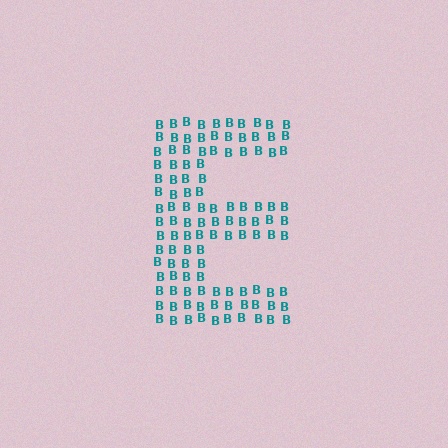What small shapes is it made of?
It is made of small letter B's.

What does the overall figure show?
The overall figure shows the letter E.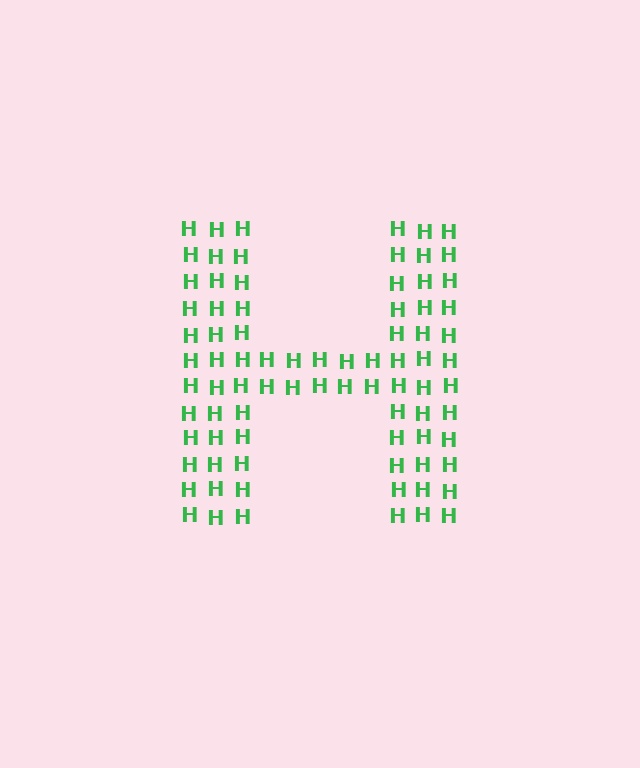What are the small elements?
The small elements are letter H's.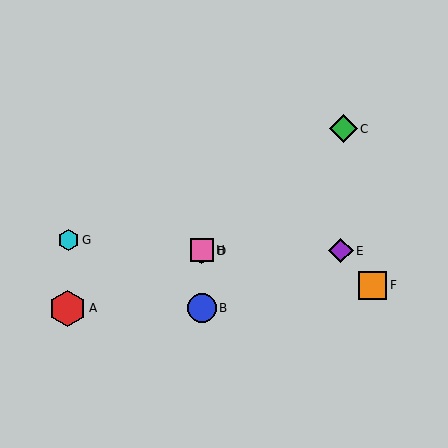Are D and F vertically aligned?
No, D is at x≈202 and F is at x≈372.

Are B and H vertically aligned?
Yes, both are at x≈202.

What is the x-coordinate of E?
Object E is at x≈341.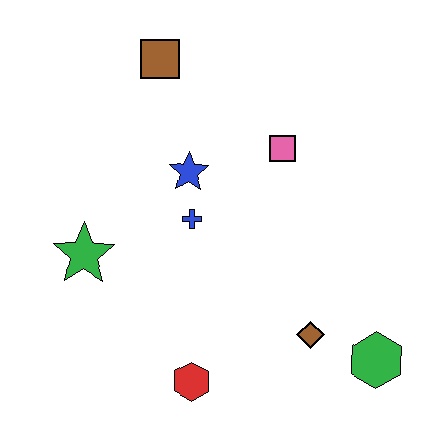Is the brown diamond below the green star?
Yes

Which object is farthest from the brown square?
The green hexagon is farthest from the brown square.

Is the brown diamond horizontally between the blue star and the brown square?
No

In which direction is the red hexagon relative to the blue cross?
The red hexagon is below the blue cross.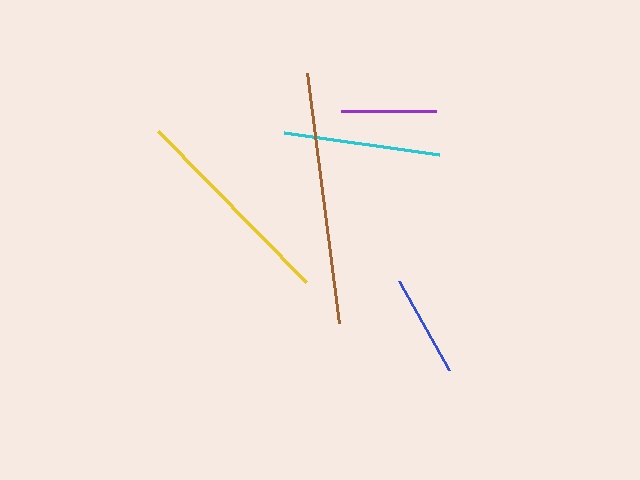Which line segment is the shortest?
The purple line is the shortest at approximately 94 pixels.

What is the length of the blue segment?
The blue segment is approximately 102 pixels long.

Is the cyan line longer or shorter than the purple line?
The cyan line is longer than the purple line.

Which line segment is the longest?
The brown line is the longest at approximately 252 pixels.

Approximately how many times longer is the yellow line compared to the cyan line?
The yellow line is approximately 1.4 times the length of the cyan line.